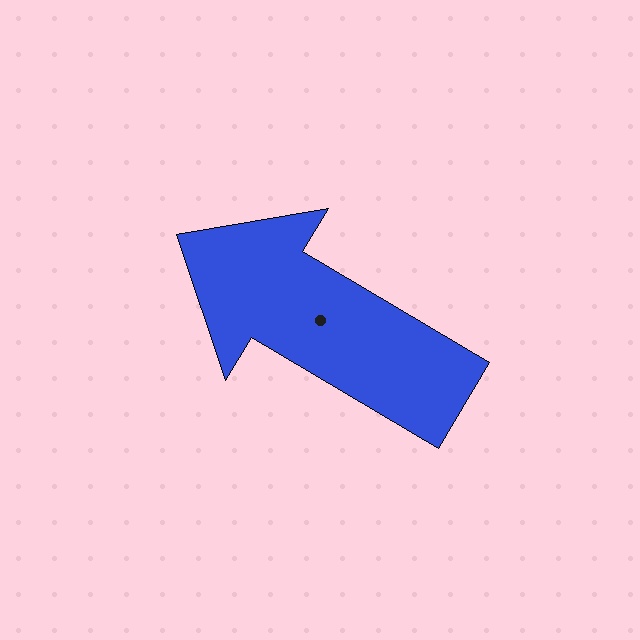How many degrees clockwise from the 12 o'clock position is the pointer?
Approximately 301 degrees.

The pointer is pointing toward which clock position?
Roughly 10 o'clock.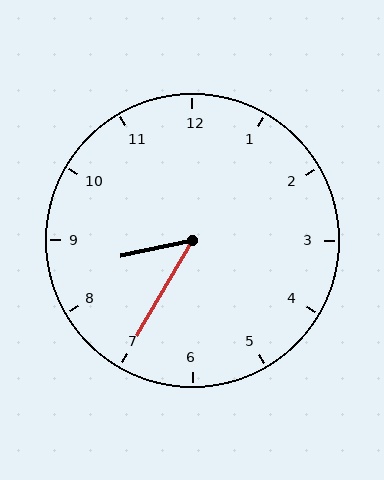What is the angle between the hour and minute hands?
Approximately 48 degrees.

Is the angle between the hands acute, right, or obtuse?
It is acute.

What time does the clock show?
8:35.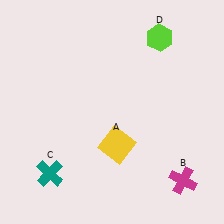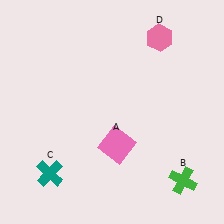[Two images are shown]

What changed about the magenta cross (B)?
In Image 1, B is magenta. In Image 2, it changed to green.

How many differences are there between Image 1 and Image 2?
There are 3 differences between the two images.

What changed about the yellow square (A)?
In Image 1, A is yellow. In Image 2, it changed to pink.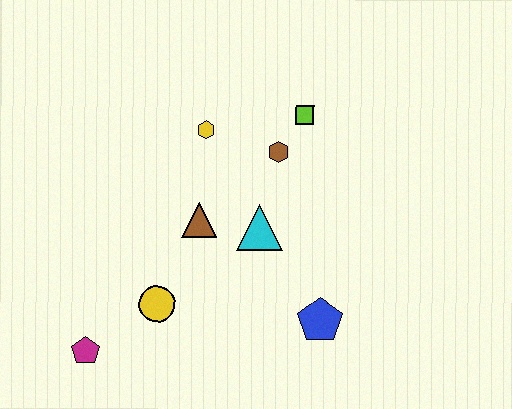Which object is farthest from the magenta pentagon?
The lime square is farthest from the magenta pentagon.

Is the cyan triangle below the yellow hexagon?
Yes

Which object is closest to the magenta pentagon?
The yellow circle is closest to the magenta pentagon.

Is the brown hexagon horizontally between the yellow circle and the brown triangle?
No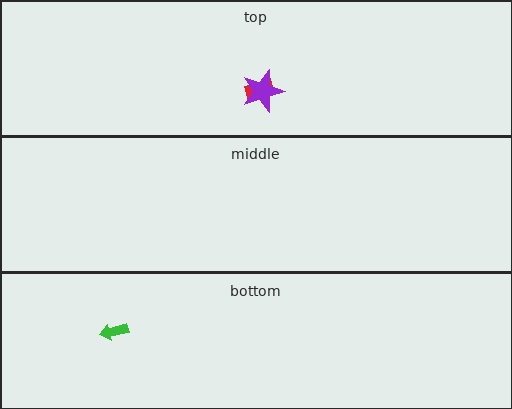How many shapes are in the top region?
2.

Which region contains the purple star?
The top region.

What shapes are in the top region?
The red rectangle, the purple star.